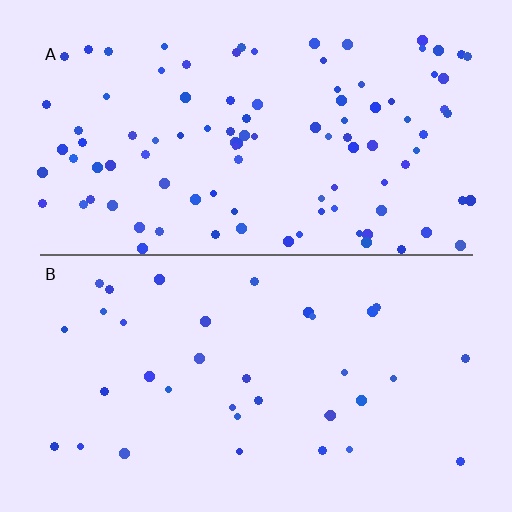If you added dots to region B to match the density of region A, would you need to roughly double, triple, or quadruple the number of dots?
Approximately triple.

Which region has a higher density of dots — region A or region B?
A (the top).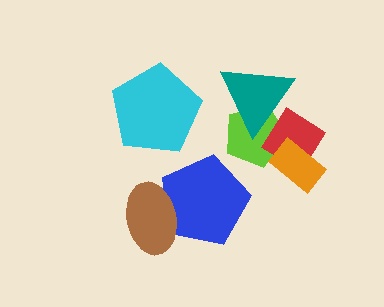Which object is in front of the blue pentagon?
The brown ellipse is in front of the blue pentagon.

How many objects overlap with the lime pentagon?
3 objects overlap with the lime pentagon.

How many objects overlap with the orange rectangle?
2 objects overlap with the orange rectangle.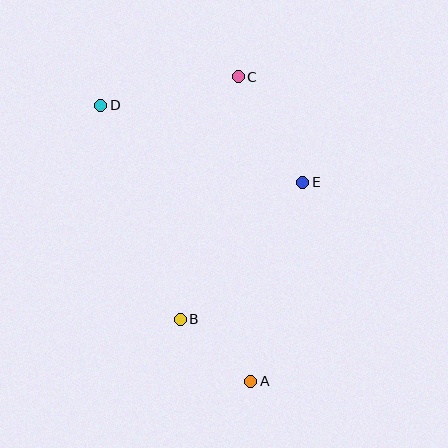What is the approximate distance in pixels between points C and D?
The distance between C and D is approximately 140 pixels.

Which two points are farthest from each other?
Points A and D are farthest from each other.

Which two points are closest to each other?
Points A and B are closest to each other.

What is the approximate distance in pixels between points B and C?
The distance between B and C is approximately 250 pixels.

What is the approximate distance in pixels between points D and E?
The distance between D and E is approximately 216 pixels.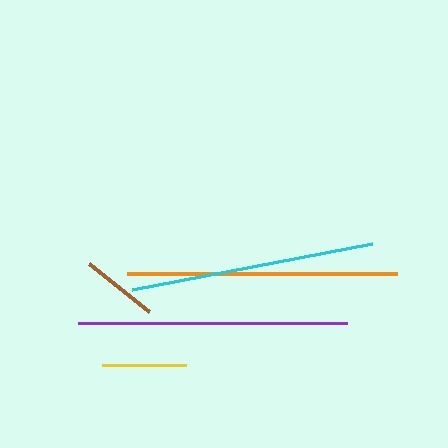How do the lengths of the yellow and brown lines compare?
The yellow and brown lines are approximately the same length.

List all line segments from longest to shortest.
From longest to shortest: orange, purple, cyan, yellow, brown.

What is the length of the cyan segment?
The cyan segment is approximately 245 pixels long.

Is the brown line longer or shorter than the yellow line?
The yellow line is longer than the brown line.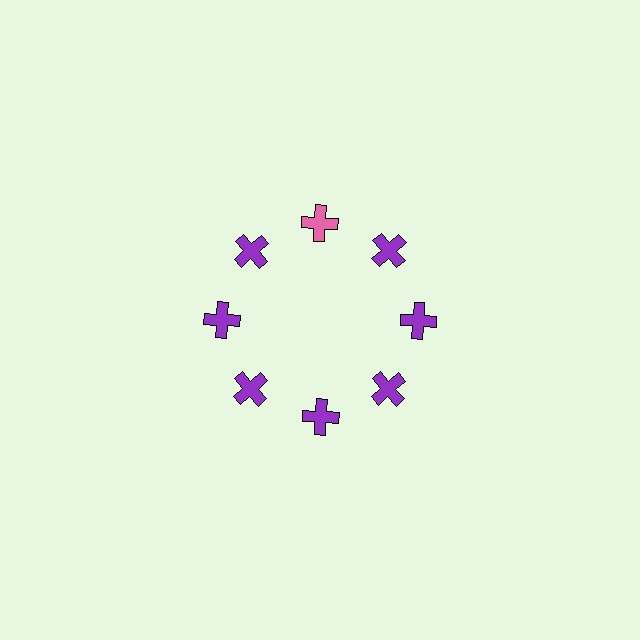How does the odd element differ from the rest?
It has a different color: pink instead of purple.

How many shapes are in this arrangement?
There are 8 shapes arranged in a ring pattern.